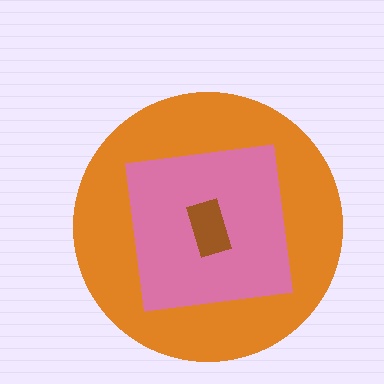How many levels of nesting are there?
3.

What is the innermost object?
The brown rectangle.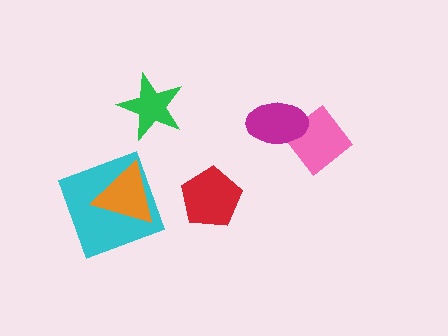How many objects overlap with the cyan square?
1 object overlaps with the cyan square.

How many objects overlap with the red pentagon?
0 objects overlap with the red pentagon.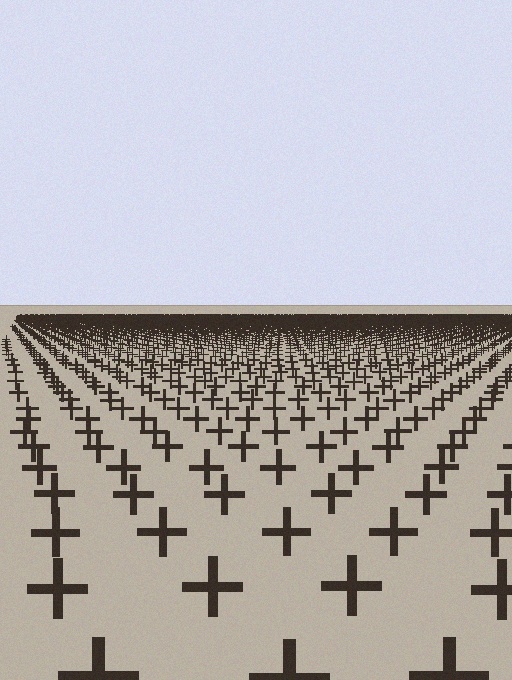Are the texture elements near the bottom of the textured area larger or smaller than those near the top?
Larger. Near the bottom, elements are closer to the viewer and appear at a bigger on-screen size.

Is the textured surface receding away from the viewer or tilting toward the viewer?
The surface is receding away from the viewer. Texture elements get smaller and denser toward the top.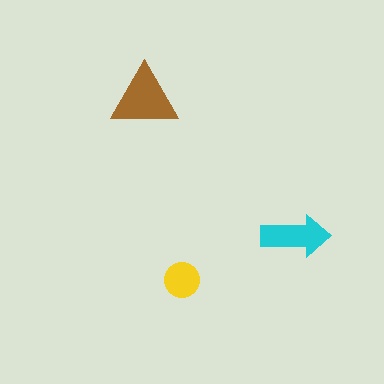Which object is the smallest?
The yellow circle.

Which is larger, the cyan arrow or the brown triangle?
The brown triangle.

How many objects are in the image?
There are 3 objects in the image.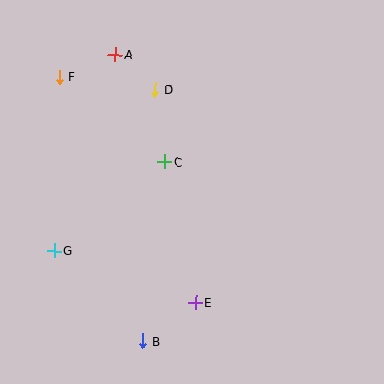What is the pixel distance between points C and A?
The distance between C and A is 118 pixels.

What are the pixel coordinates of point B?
Point B is at (143, 341).